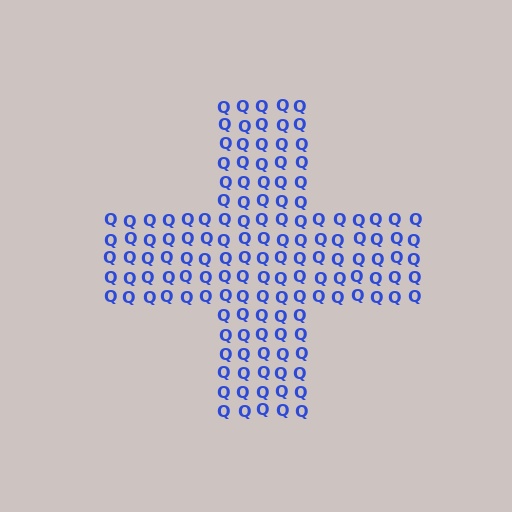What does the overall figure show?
The overall figure shows a cross.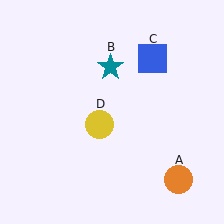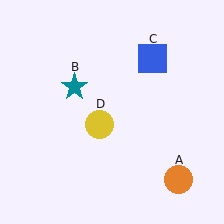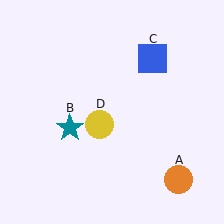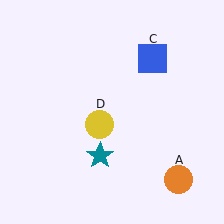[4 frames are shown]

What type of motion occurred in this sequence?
The teal star (object B) rotated counterclockwise around the center of the scene.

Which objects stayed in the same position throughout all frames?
Orange circle (object A) and blue square (object C) and yellow circle (object D) remained stationary.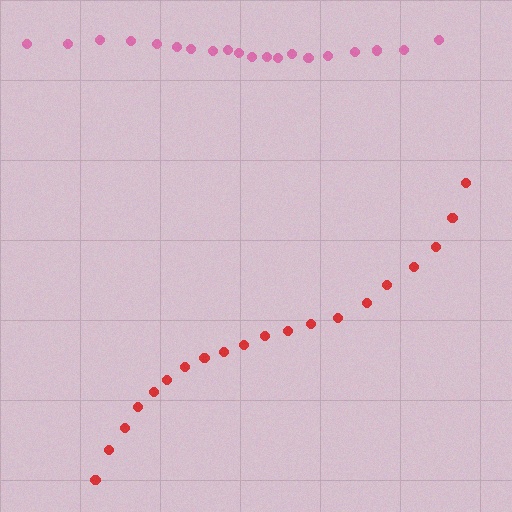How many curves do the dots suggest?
There are 2 distinct paths.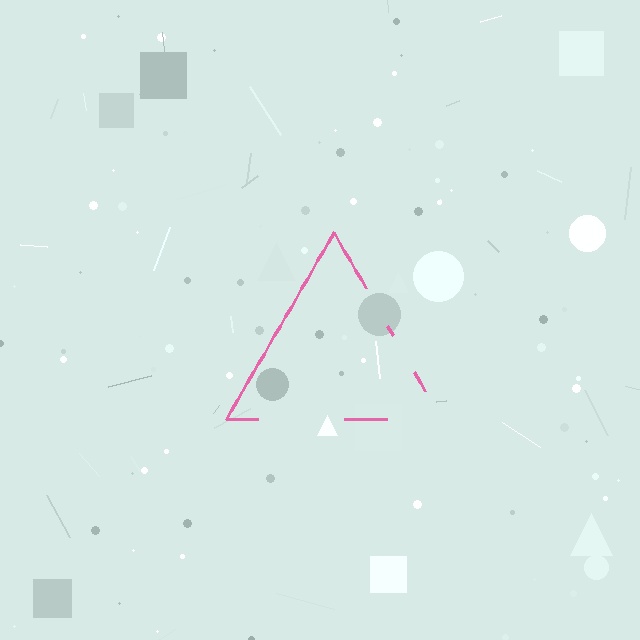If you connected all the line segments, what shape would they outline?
They would outline a triangle.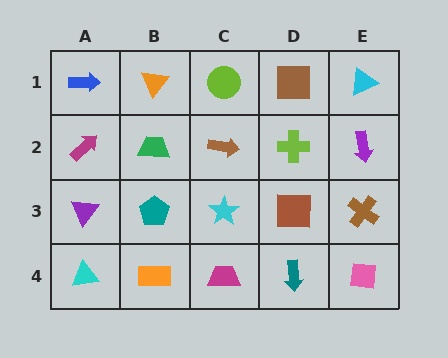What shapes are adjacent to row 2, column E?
A cyan triangle (row 1, column E), a brown cross (row 3, column E), a lime cross (row 2, column D).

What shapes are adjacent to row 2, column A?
A blue arrow (row 1, column A), a purple triangle (row 3, column A), a green trapezoid (row 2, column B).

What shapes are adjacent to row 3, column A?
A magenta arrow (row 2, column A), a cyan triangle (row 4, column A), a teal pentagon (row 3, column B).